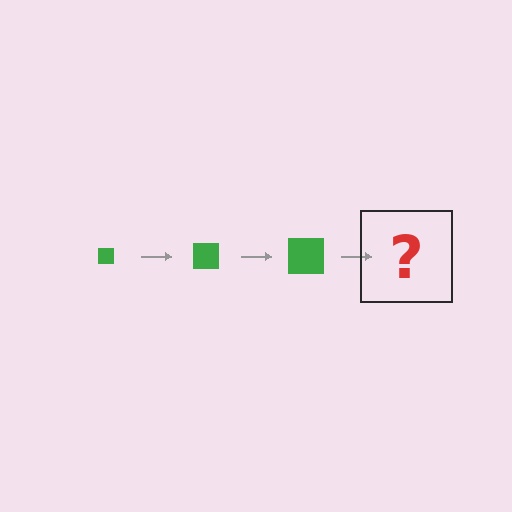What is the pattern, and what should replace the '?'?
The pattern is that the square gets progressively larger each step. The '?' should be a green square, larger than the previous one.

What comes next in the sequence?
The next element should be a green square, larger than the previous one.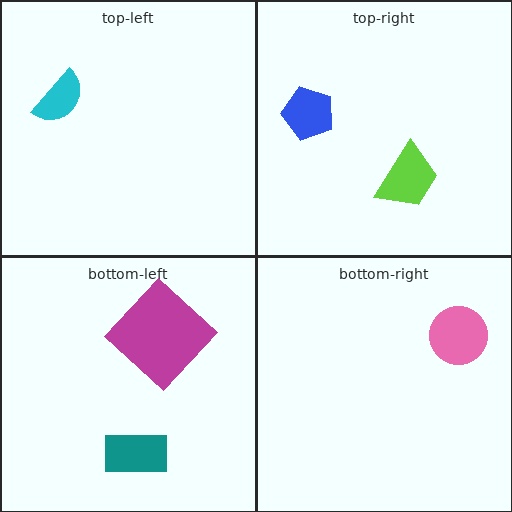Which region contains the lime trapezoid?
The top-right region.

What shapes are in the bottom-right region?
The pink circle.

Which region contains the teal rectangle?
The bottom-left region.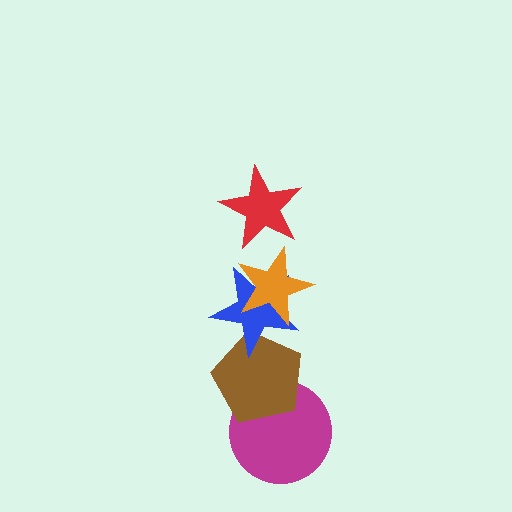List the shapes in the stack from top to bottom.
From top to bottom: the red star, the orange star, the blue star, the brown pentagon, the magenta circle.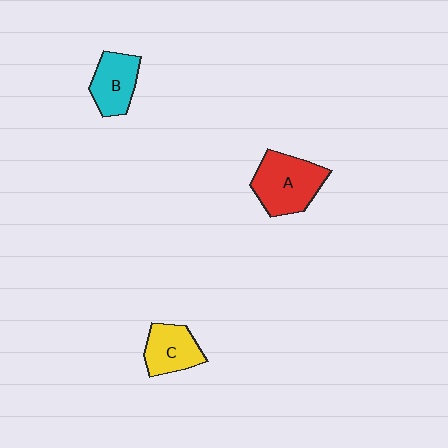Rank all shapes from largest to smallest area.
From largest to smallest: A (red), B (cyan), C (yellow).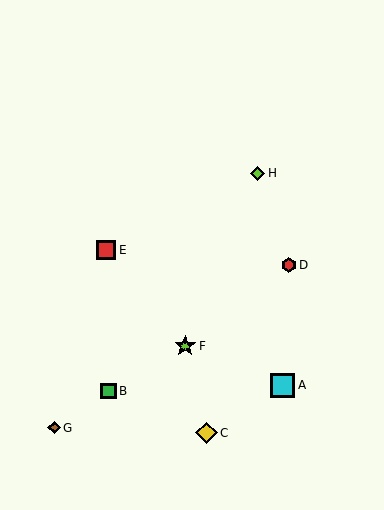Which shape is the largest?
The cyan square (labeled A) is the largest.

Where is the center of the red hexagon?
The center of the red hexagon is at (289, 265).